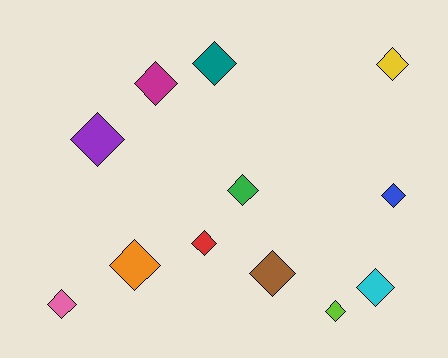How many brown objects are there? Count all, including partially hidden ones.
There is 1 brown object.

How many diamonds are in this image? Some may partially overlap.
There are 12 diamonds.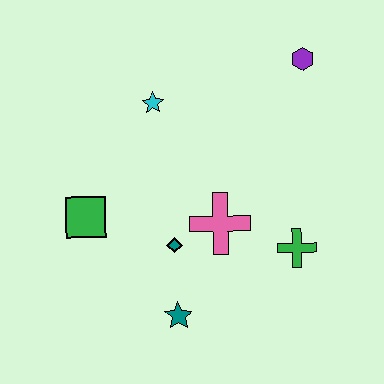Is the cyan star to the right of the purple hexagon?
No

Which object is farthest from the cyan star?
The teal star is farthest from the cyan star.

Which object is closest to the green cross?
The pink cross is closest to the green cross.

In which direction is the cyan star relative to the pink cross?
The cyan star is above the pink cross.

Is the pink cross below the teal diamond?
No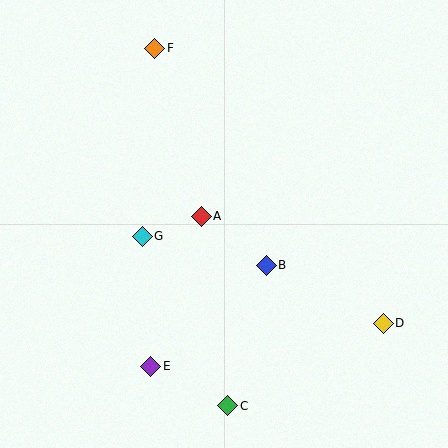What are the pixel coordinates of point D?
Point D is at (383, 323).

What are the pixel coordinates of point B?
Point B is at (266, 265).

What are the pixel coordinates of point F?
Point F is at (155, 48).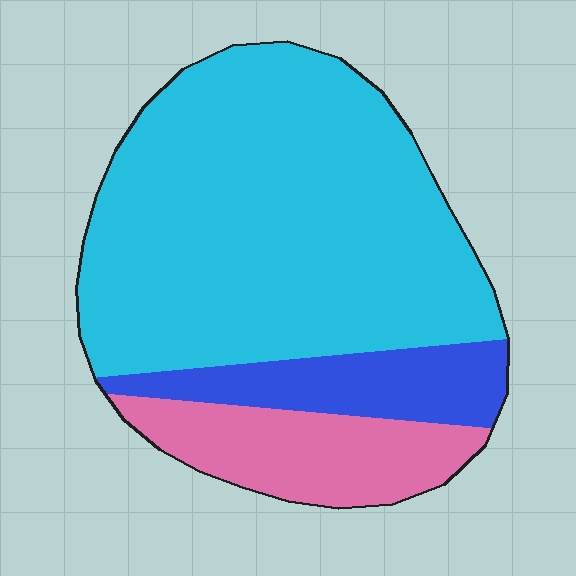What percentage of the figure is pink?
Pink takes up about one sixth (1/6) of the figure.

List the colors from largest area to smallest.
From largest to smallest: cyan, pink, blue.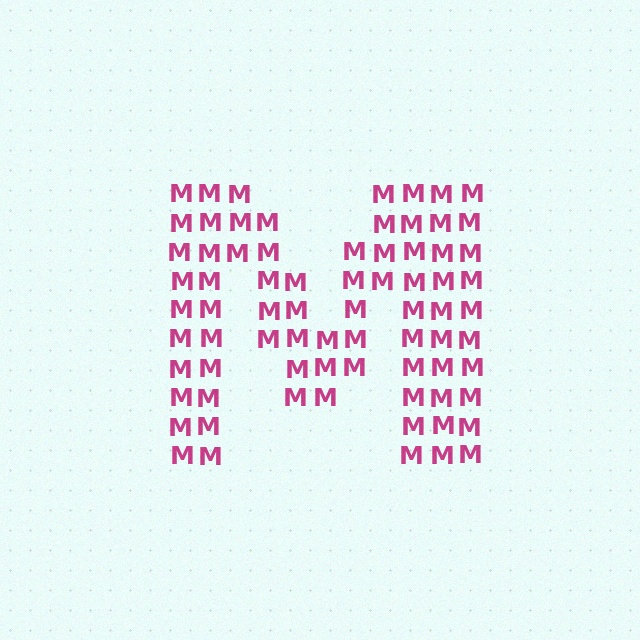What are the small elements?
The small elements are letter M's.